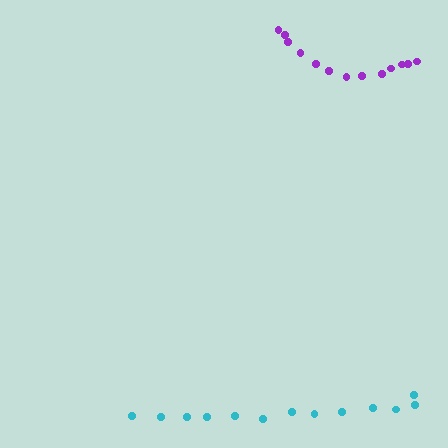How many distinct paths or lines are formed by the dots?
There are 2 distinct paths.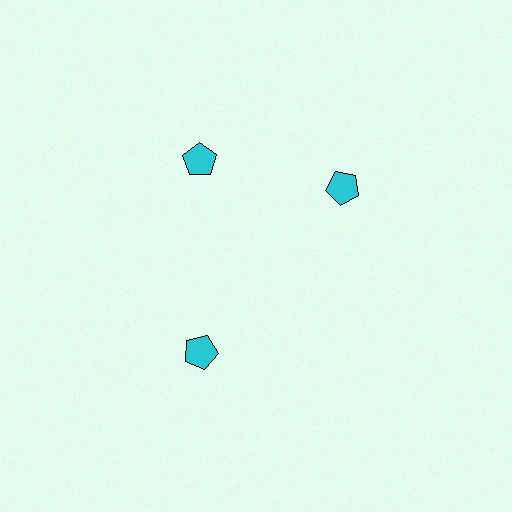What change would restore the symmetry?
The symmetry would be restored by rotating it back into even spacing with its neighbors so that all 3 pentagons sit at equal angles and equal distance from the center.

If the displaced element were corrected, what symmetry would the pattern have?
It would have 3-fold rotational symmetry — the pattern would map onto itself every 120 degrees.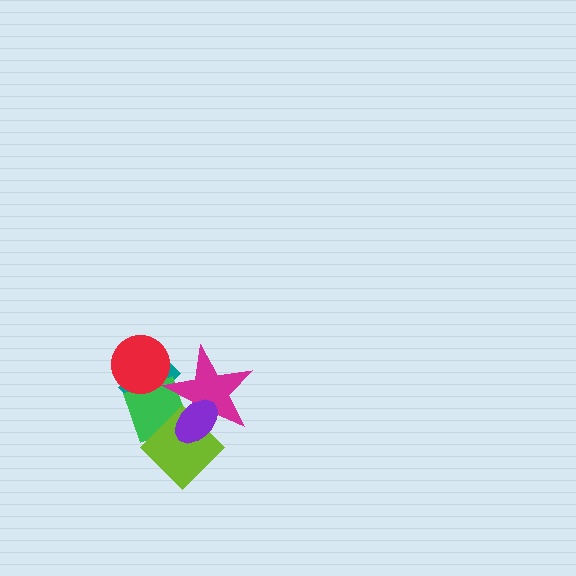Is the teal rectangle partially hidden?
Yes, it is partially covered by another shape.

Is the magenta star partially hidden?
Yes, it is partially covered by another shape.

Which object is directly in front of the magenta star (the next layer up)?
The lime diamond is directly in front of the magenta star.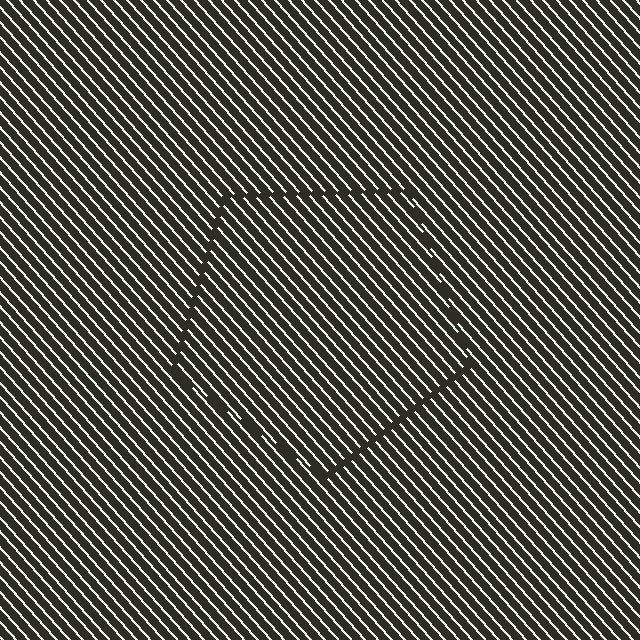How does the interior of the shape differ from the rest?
The interior of the shape contains the same grating, shifted by half a period — the contour is defined by the phase discontinuity where line-ends from the inner and outer gratings abut.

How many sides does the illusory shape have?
5 sides — the line-ends trace a pentagon.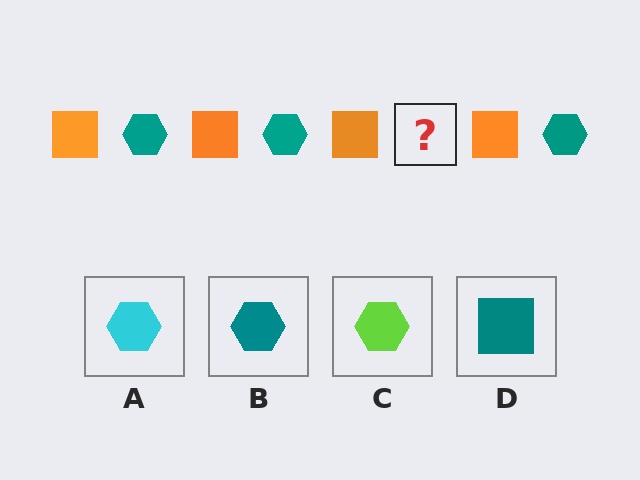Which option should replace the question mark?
Option B.